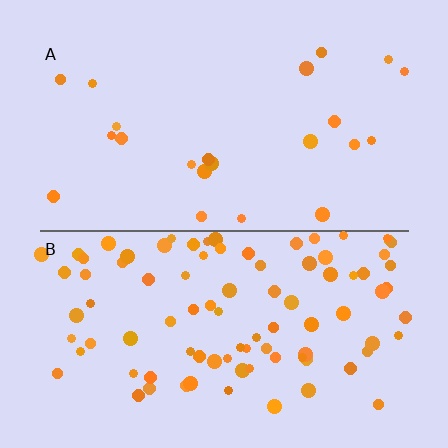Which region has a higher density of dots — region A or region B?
B (the bottom).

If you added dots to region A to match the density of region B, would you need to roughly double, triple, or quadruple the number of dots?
Approximately quadruple.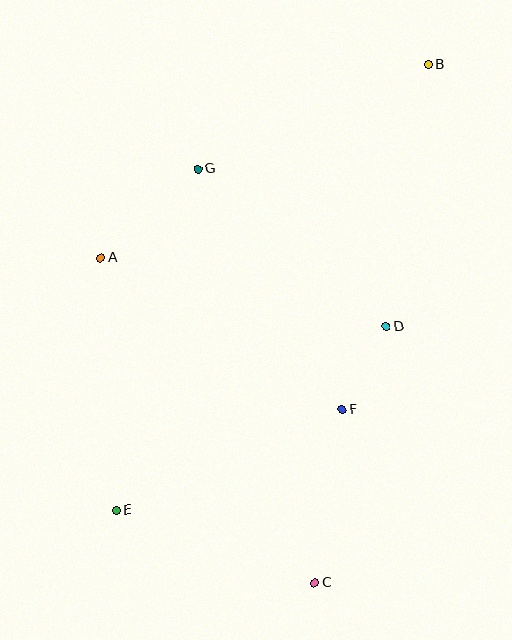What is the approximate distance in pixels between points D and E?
The distance between D and E is approximately 327 pixels.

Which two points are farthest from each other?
Points B and E are farthest from each other.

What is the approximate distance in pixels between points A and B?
The distance between A and B is approximately 380 pixels.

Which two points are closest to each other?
Points D and F are closest to each other.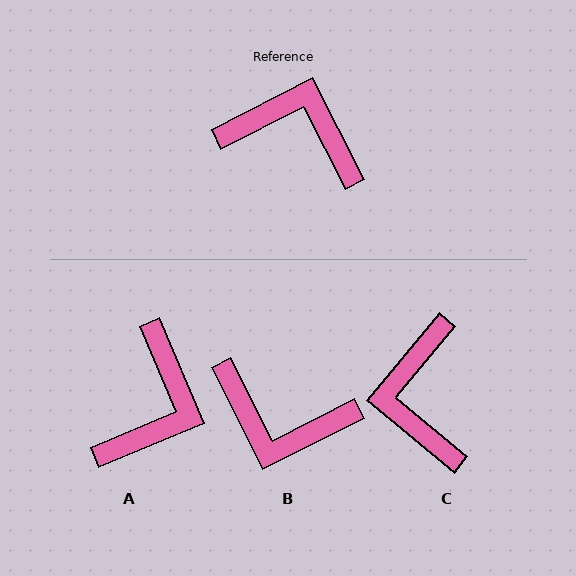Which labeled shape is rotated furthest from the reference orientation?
B, about 179 degrees away.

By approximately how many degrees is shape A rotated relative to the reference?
Approximately 94 degrees clockwise.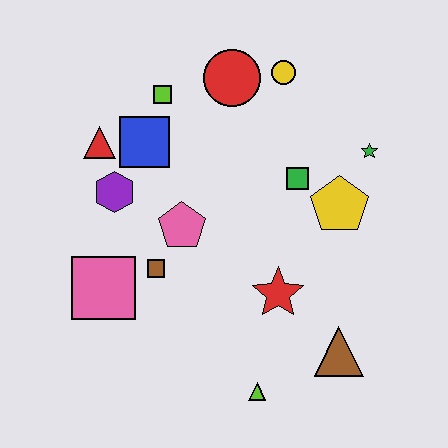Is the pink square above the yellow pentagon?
No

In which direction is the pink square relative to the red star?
The pink square is to the left of the red star.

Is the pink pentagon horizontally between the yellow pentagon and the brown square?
Yes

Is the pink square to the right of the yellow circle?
No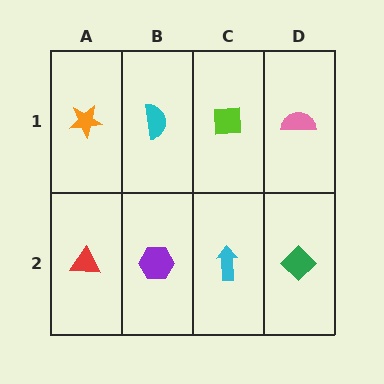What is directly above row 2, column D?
A pink semicircle.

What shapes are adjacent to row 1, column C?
A cyan arrow (row 2, column C), a cyan semicircle (row 1, column B), a pink semicircle (row 1, column D).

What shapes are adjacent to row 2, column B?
A cyan semicircle (row 1, column B), a red triangle (row 2, column A), a cyan arrow (row 2, column C).